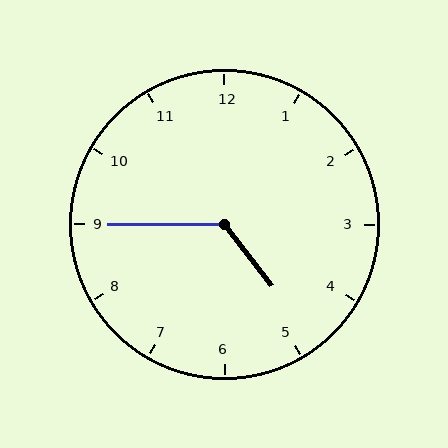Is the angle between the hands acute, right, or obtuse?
It is obtuse.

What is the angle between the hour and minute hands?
Approximately 128 degrees.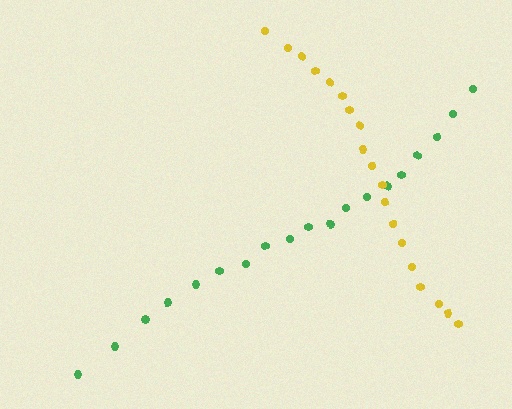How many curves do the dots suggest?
There are 2 distinct paths.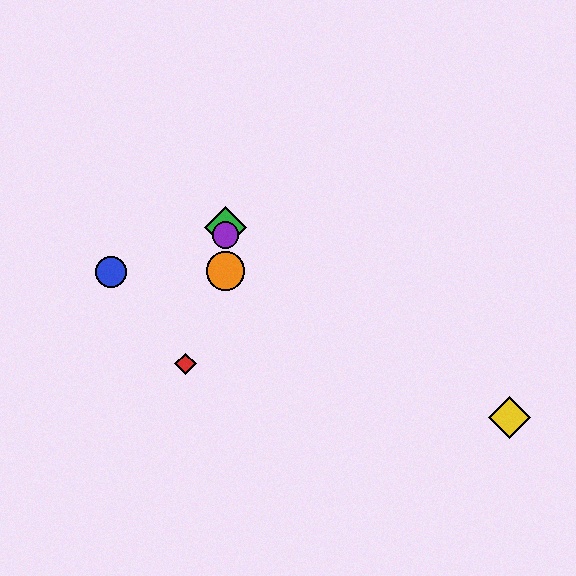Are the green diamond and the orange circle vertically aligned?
Yes, both are at x≈226.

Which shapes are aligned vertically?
The green diamond, the purple circle, the orange circle are aligned vertically.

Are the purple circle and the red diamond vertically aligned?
No, the purple circle is at x≈226 and the red diamond is at x≈186.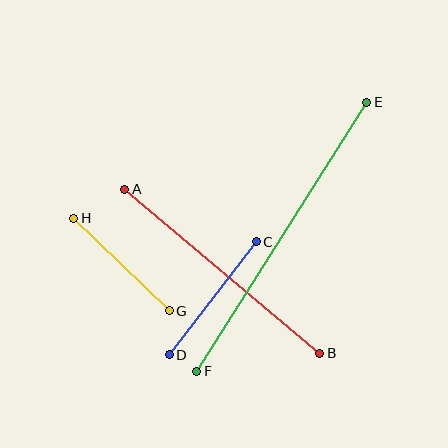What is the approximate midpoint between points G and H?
The midpoint is at approximately (121, 265) pixels.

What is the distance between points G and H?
The distance is approximately 133 pixels.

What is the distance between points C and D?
The distance is approximately 142 pixels.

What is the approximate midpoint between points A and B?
The midpoint is at approximately (222, 271) pixels.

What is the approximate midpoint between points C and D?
The midpoint is at approximately (213, 298) pixels.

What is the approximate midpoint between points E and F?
The midpoint is at approximately (282, 237) pixels.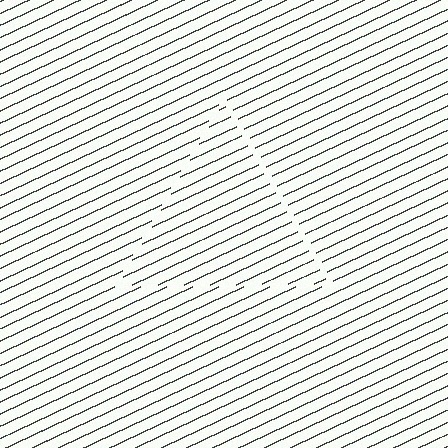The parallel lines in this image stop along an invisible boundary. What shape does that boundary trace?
An illusory triangle. The interior of the shape contains the same grating, shifted by half a period — the contour is defined by the phase discontinuity where line-ends from the inner and outer gratings abut.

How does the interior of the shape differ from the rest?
The interior of the shape contains the same grating, shifted by half a period — the contour is defined by the phase discontinuity where line-ends from the inner and outer gratings abut.